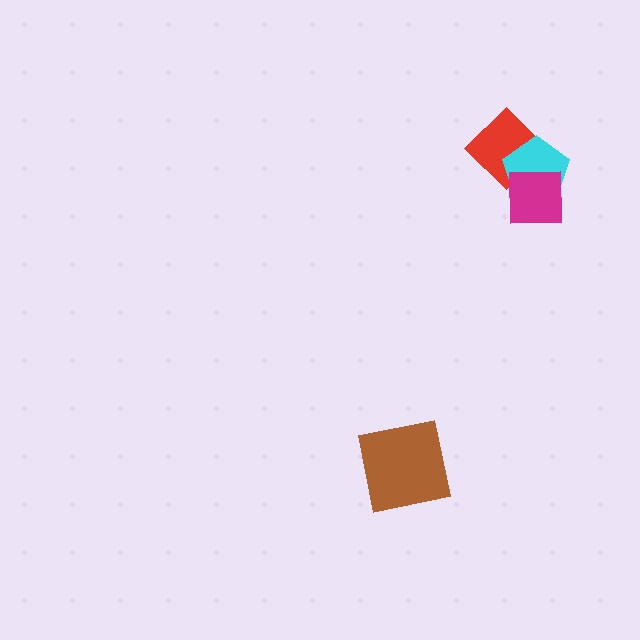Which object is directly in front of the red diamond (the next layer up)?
The cyan pentagon is directly in front of the red diamond.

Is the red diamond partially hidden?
Yes, it is partially covered by another shape.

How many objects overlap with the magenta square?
2 objects overlap with the magenta square.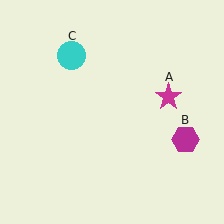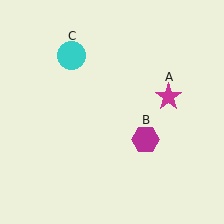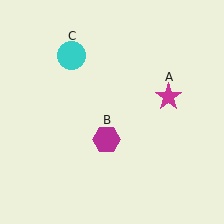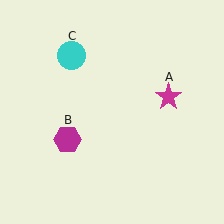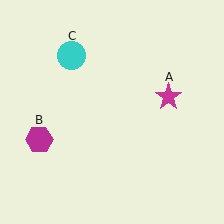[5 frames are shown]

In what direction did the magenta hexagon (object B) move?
The magenta hexagon (object B) moved left.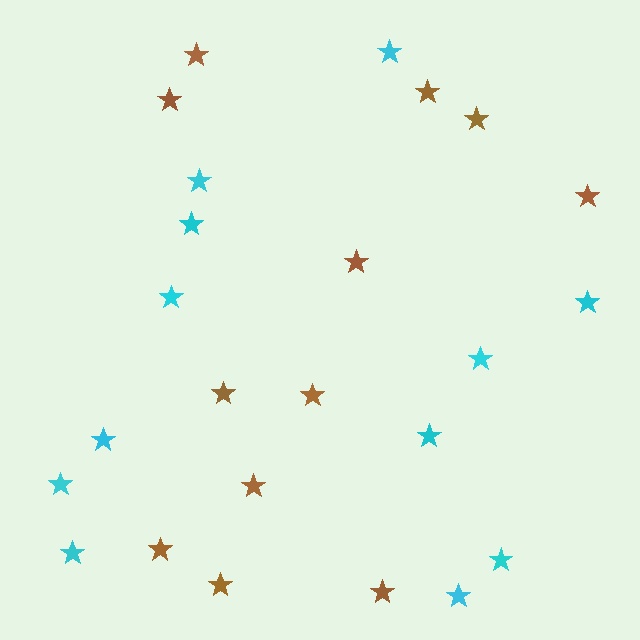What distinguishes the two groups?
There are 2 groups: one group of brown stars (12) and one group of cyan stars (12).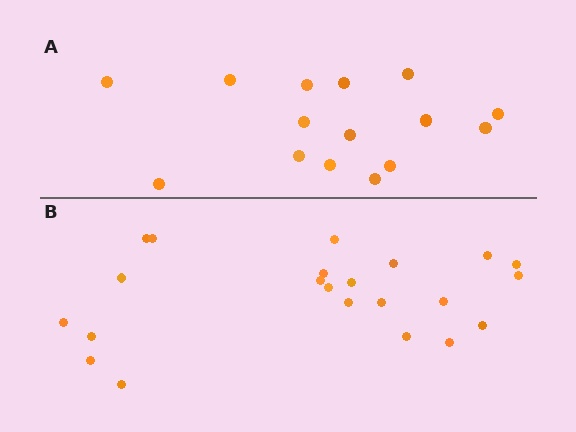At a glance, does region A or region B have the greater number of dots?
Region B (the bottom region) has more dots.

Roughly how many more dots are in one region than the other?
Region B has roughly 8 or so more dots than region A.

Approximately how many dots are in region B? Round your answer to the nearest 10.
About 20 dots. (The exact count is 22, which rounds to 20.)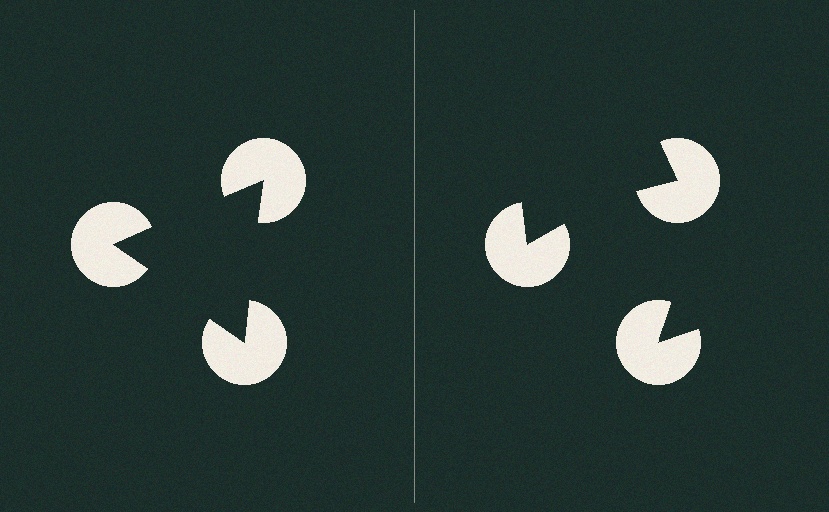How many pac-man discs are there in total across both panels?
6 — 3 on each side.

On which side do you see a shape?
An illusory triangle appears on the left side. On the right side the wedge cuts are rotated, so no coherent shape forms.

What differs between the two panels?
The pac-man discs are positioned identically on both sides; only the wedge orientations differ. On the left they align to a triangle; on the right they are misaligned.